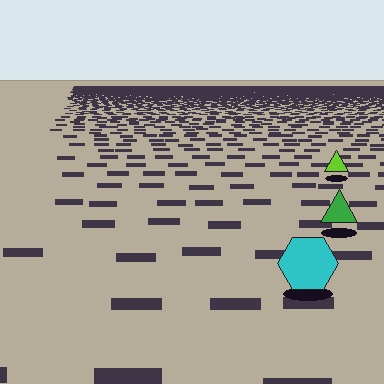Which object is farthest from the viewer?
The lime triangle is farthest from the viewer. It appears smaller and the ground texture around it is denser.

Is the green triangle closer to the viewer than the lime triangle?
Yes. The green triangle is closer — you can tell from the texture gradient: the ground texture is coarser near it.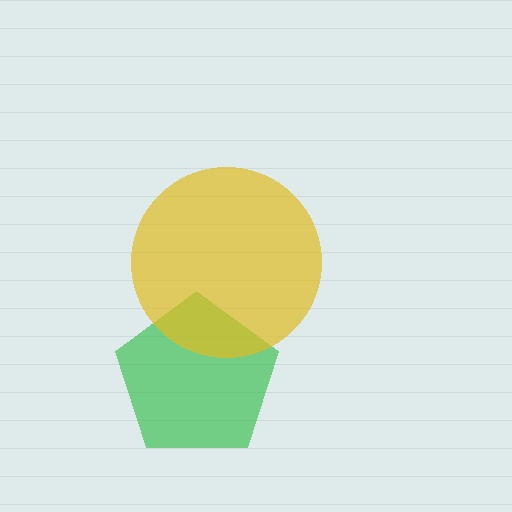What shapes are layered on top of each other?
The layered shapes are: a green pentagon, a yellow circle.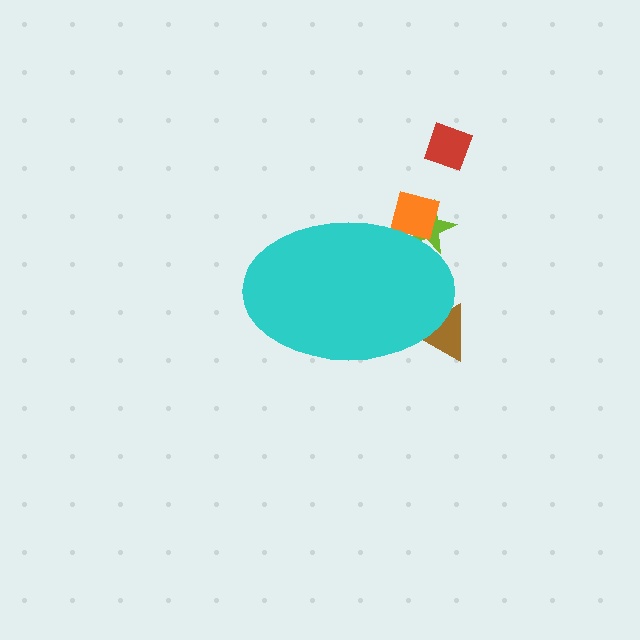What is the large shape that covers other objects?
A cyan ellipse.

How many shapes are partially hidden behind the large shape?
3 shapes are partially hidden.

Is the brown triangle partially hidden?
Yes, the brown triangle is partially hidden behind the cyan ellipse.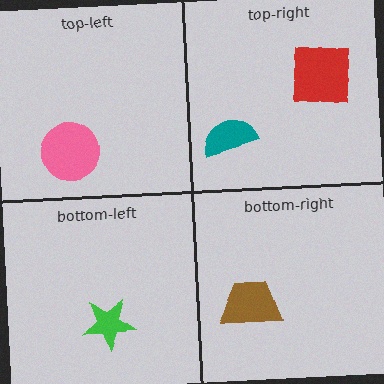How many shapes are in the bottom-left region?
1.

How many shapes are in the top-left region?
1.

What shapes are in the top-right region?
The teal semicircle, the red square.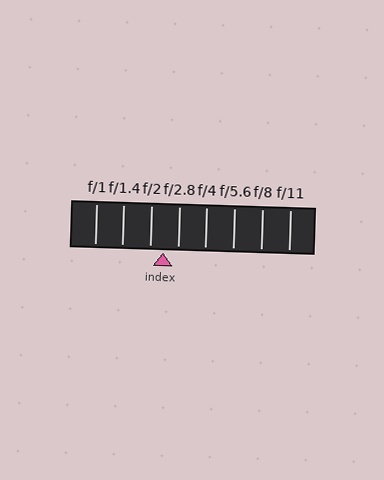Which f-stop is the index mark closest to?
The index mark is closest to f/2.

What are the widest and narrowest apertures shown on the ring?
The widest aperture shown is f/1 and the narrowest is f/11.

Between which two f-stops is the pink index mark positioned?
The index mark is between f/2 and f/2.8.